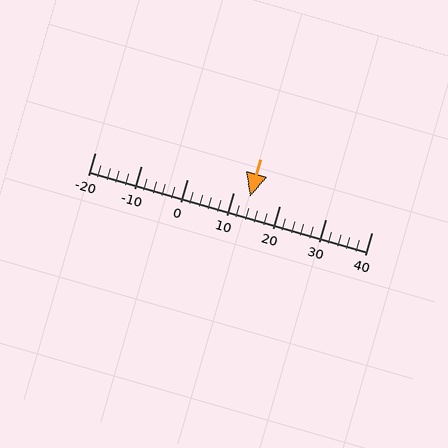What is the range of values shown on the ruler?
The ruler shows values from -20 to 40.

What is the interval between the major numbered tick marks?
The major tick marks are spaced 10 units apart.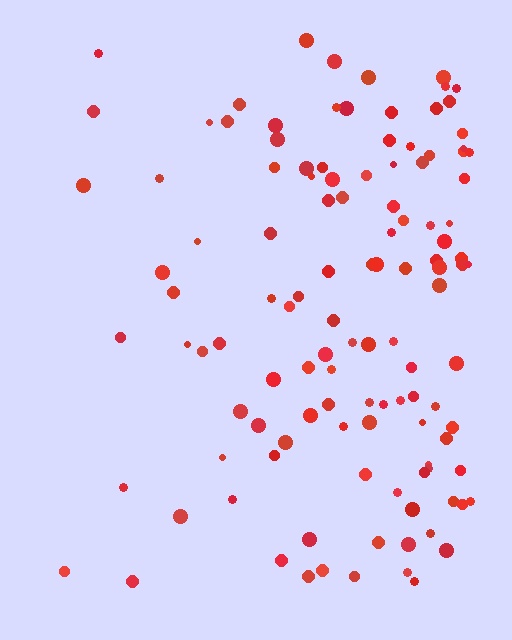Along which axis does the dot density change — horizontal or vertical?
Horizontal.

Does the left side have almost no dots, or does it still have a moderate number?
Still a moderate number, just noticeably fewer than the right.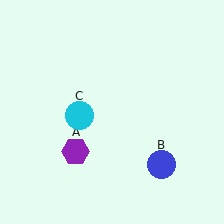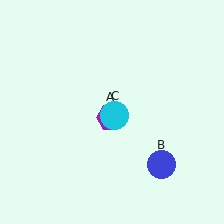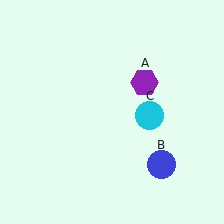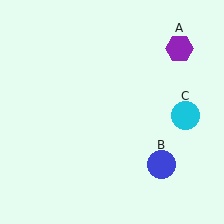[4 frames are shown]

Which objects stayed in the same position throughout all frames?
Blue circle (object B) remained stationary.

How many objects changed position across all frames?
2 objects changed position: purple hexagon (object A), cyan circle (object C).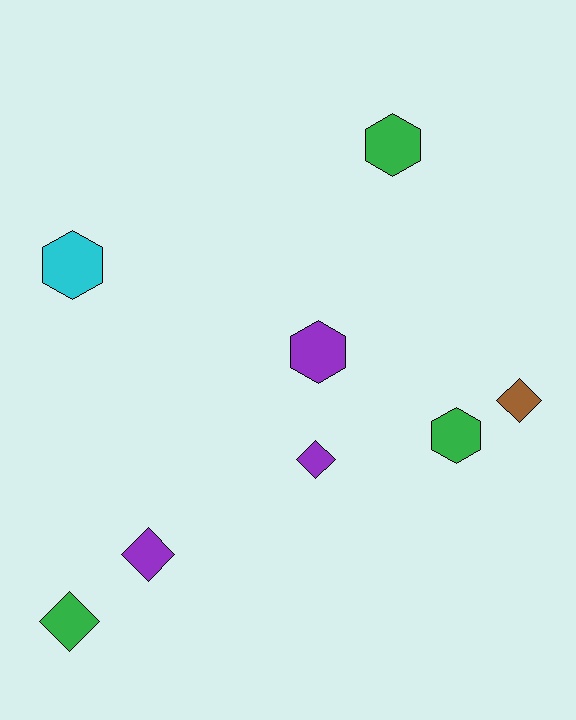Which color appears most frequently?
Green, with 3 objects.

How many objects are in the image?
There are 8 objects.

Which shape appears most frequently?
Hexagon, with 4 objects.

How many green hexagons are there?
There are 2 green hexagons.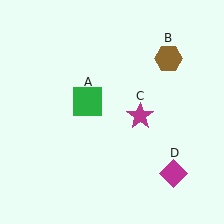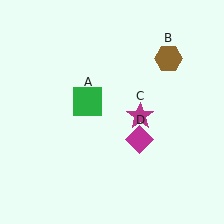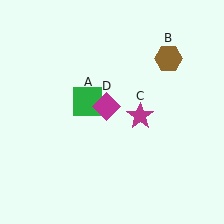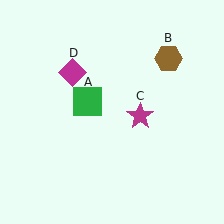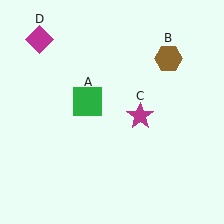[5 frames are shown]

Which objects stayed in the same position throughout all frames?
Green square (object A) and brown hexagon (object B) and magenta star (object C) remained stationary.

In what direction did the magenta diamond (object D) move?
The magenta diamond (object D) moved up and to the left.